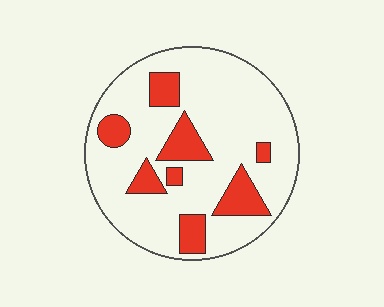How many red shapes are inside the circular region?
8.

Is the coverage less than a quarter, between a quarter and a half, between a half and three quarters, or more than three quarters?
Less than a quarter.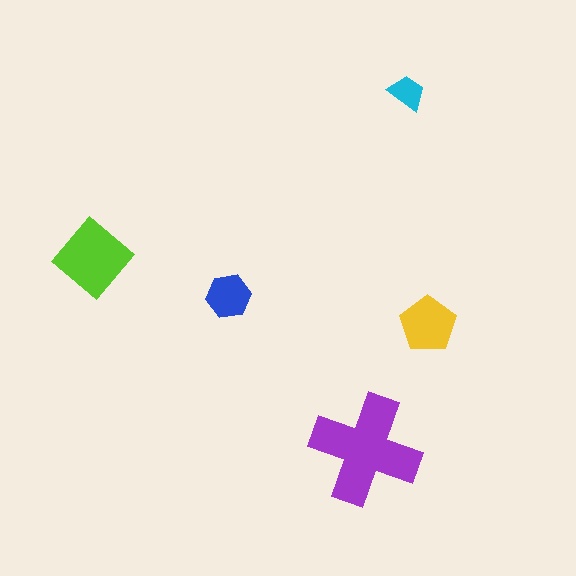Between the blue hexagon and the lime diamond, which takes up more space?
The lime diamond.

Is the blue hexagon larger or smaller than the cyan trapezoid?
Larger.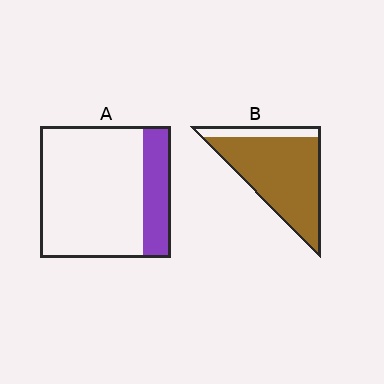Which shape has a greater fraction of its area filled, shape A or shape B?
Shape B.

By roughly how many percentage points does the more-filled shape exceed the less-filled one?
By roughly 65 percentage points (B over A).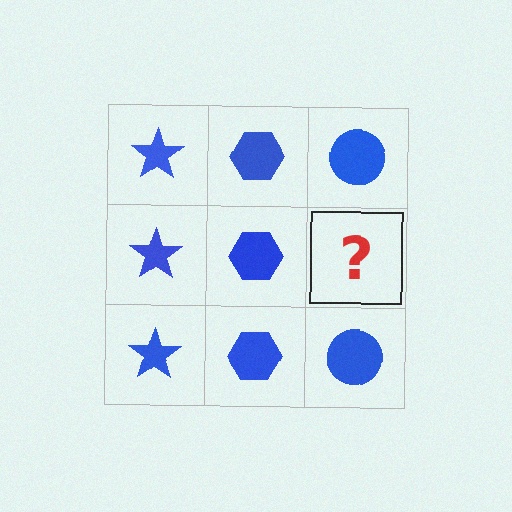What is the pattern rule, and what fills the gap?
The rule is that each column has a consistent shape. The gap should be filled with a blue circle.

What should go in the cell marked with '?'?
The missing cell should contain a blue circle.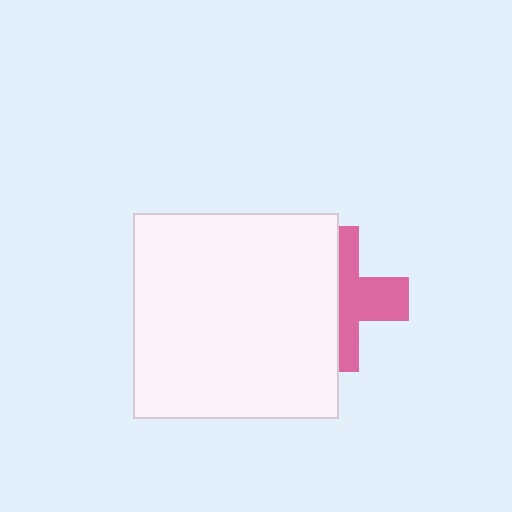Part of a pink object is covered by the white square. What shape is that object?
It is a cross.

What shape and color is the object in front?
The object in front is a white square.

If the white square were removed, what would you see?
You would see the complete pink cross.